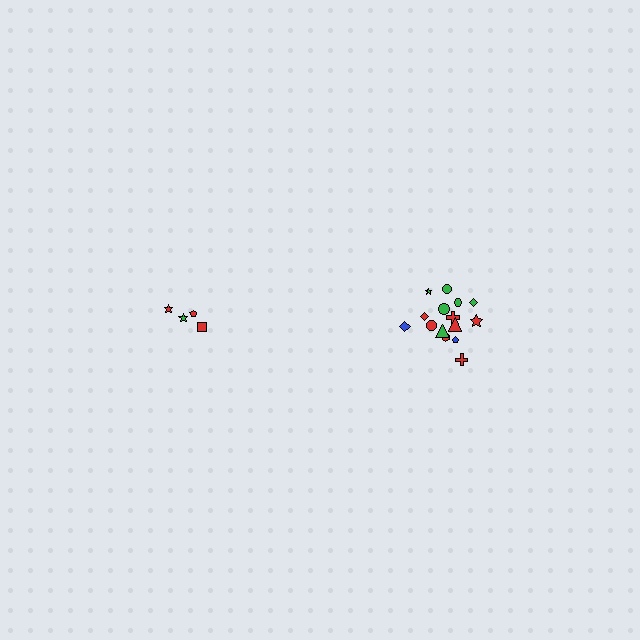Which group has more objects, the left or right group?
The right group.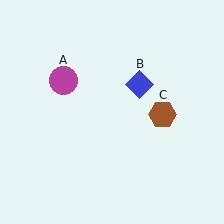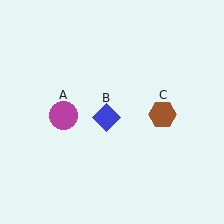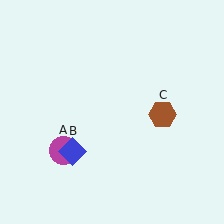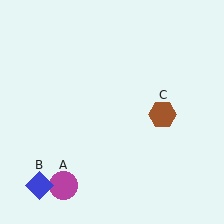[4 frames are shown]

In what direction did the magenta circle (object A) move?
The magenta circle (object A) moved down.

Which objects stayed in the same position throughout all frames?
Brown hexagon (object C) remained stationary.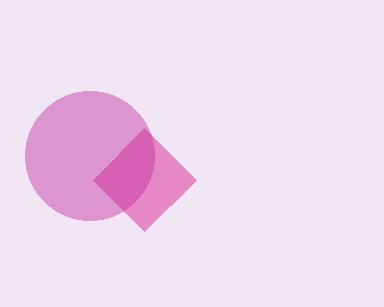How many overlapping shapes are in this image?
There are 2 overlapping shapes in the image.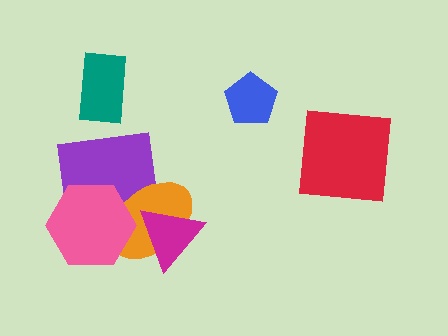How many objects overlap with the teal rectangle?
0 objects overlap with the teal rectangle.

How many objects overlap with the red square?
0 objects overlap with the red square.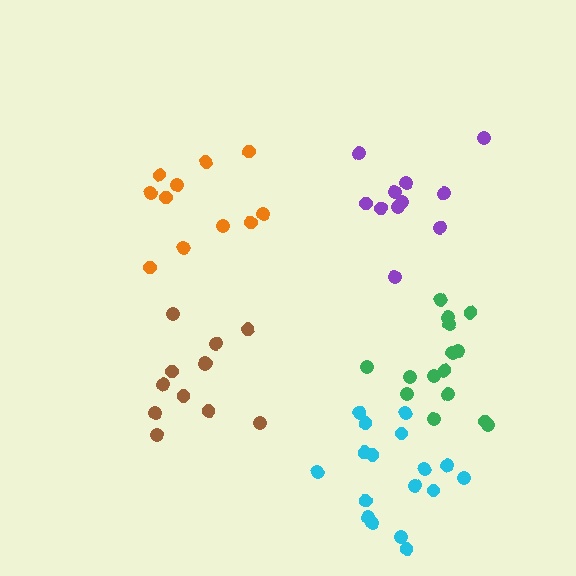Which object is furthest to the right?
The green cluster is rightmost.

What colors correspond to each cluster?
The clusters are colored: green, orange, brown, purple, cyan.